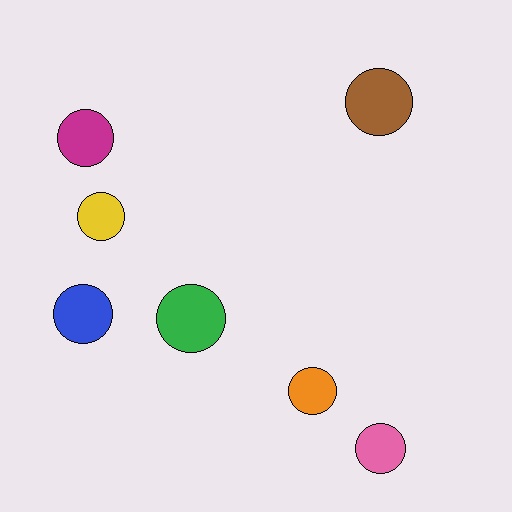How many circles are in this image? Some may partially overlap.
There are 7 circles.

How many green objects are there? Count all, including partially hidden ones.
There is 1 green object.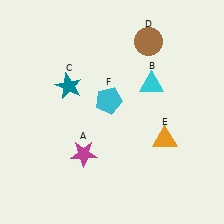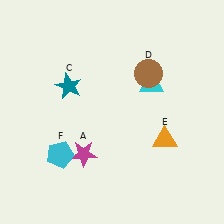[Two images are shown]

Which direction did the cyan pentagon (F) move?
The cyan pentagon (F) moved down.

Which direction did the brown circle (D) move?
The brown circle (D) moved down.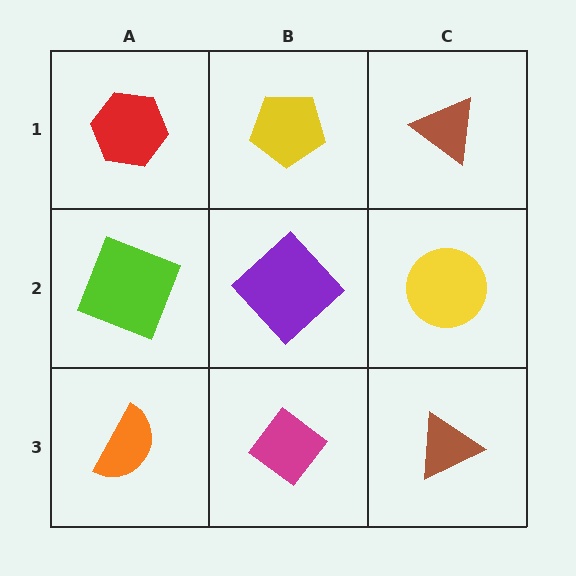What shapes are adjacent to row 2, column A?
A red hexagon (row 1, column A), an orange semicircle (row 3, column A), a purple diamond (row 2, column B).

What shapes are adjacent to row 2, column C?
A brown triangle (row 1, column C), a brown triangle (row 3, column C), a purple diamond (row 2, column B).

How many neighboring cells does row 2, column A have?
3.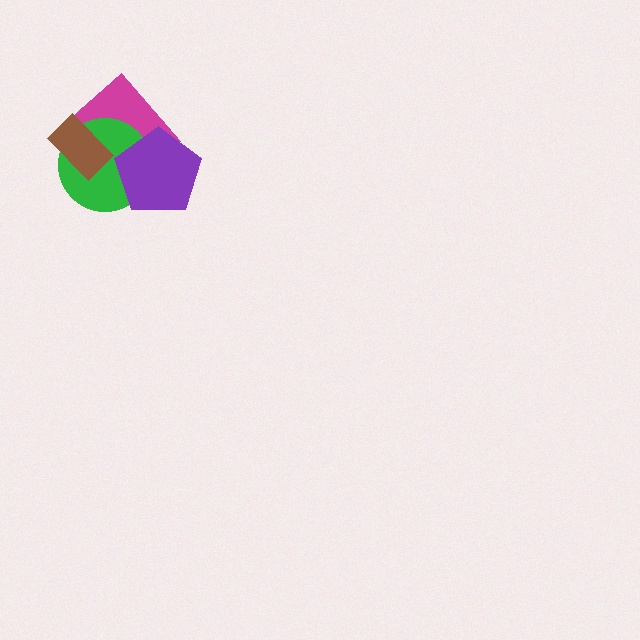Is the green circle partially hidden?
Yes, it is partially covered by another shape.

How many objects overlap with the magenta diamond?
3 objects overlap with the magenta diamond.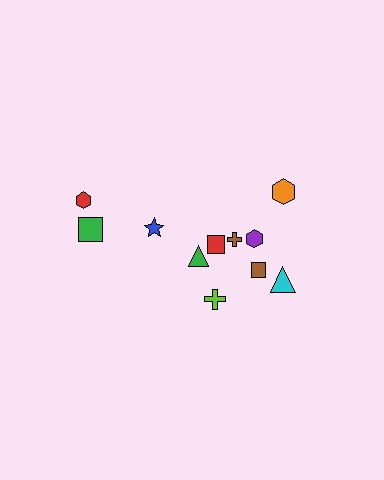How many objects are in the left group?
There are 3 objects.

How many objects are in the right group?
There are 8 objects.